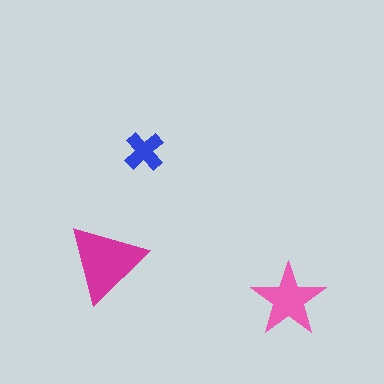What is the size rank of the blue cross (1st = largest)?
3rd.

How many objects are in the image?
There are 3 objects in the image.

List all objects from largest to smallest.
The magenta triangle, the pink star, the blue cross.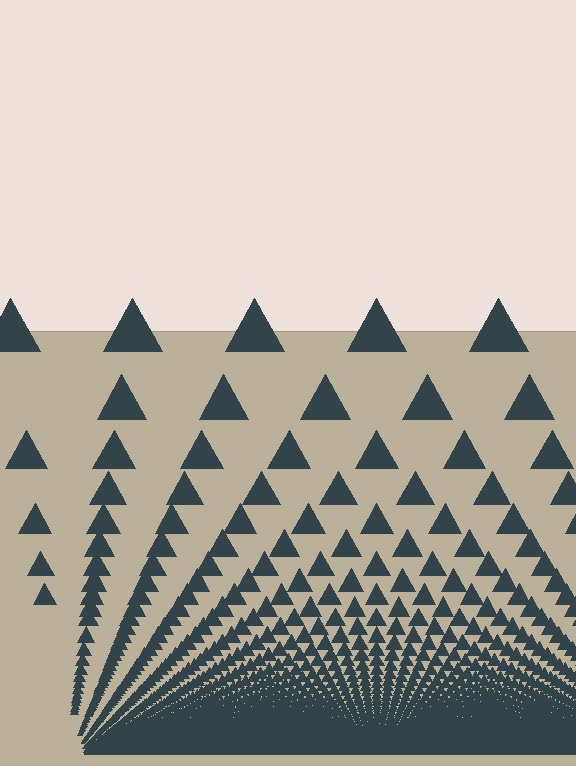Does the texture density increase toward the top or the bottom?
Density increases toward the bottom.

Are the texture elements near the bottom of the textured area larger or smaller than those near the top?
Smaller. The gradient is inverted — elements near the bottom are smaller and denser.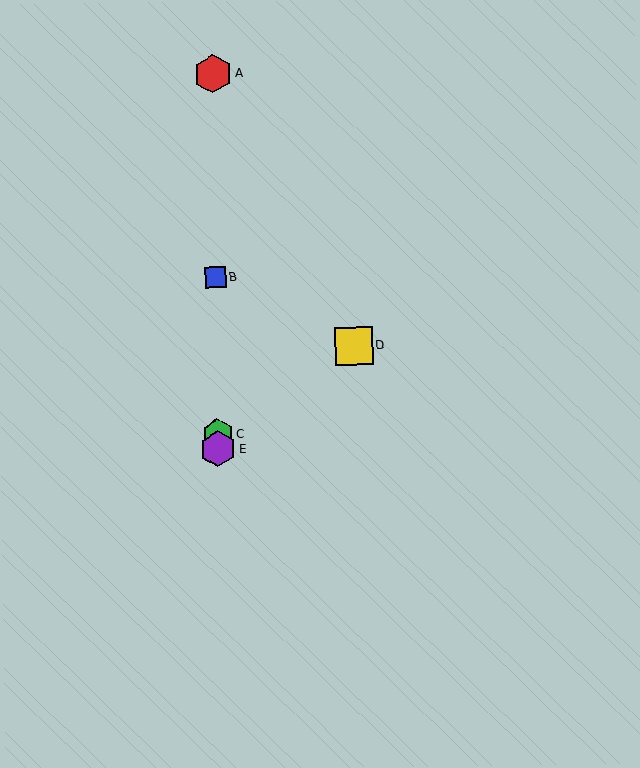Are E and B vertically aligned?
Yes, both are at x≈218.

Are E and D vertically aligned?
No, E is at x≈218 and D is at x≈354.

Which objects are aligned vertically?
Objects A, B, C, E are aligned vertically.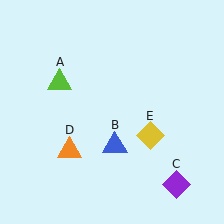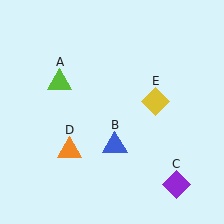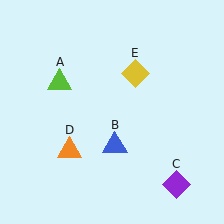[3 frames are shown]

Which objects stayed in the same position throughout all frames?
Lime triangle (object A) and blue triangle (object B) and purple diamond (object C) and orange triangle (object D) remained stationary.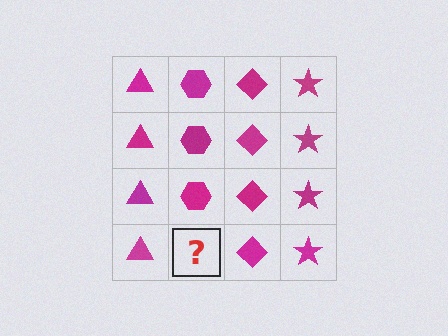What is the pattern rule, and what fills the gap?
The rule is that each column has a consistent shape. The gap should be filled with a magenta hexagon.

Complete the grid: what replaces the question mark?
The question mark should be replaced with a magenta hexagon.